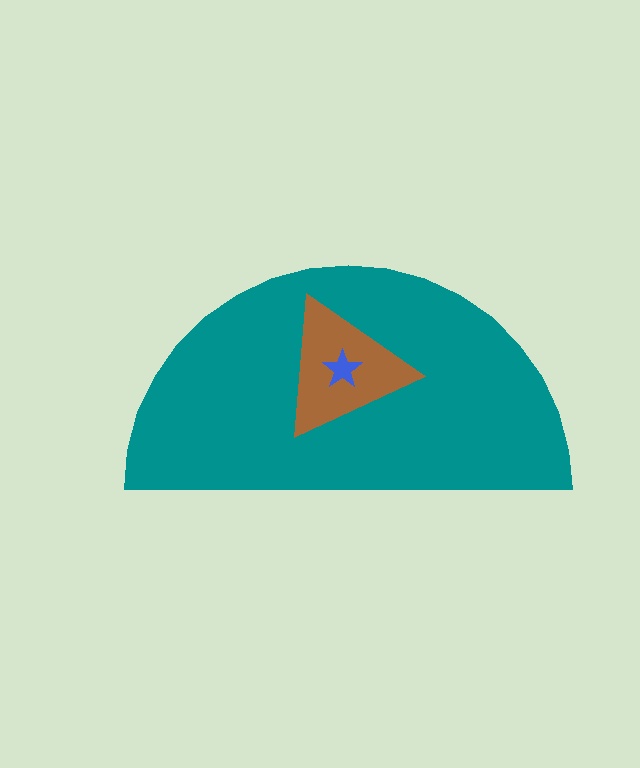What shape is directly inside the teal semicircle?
The brown triangle.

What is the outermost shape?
The teal semicircle.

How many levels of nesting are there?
3.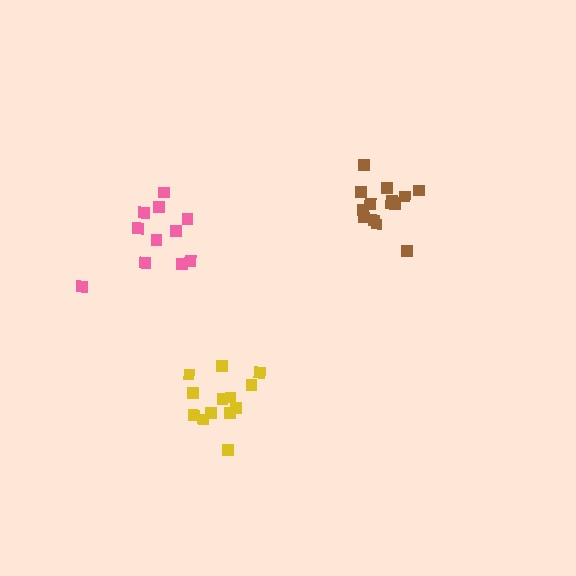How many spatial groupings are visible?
There are 3 spatial groupings.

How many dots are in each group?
Group 1: 11 dots, Group 2: 13 dots, Group 3: 15 dots (39 total).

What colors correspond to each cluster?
The clusters are colored: pink, yellow, brown.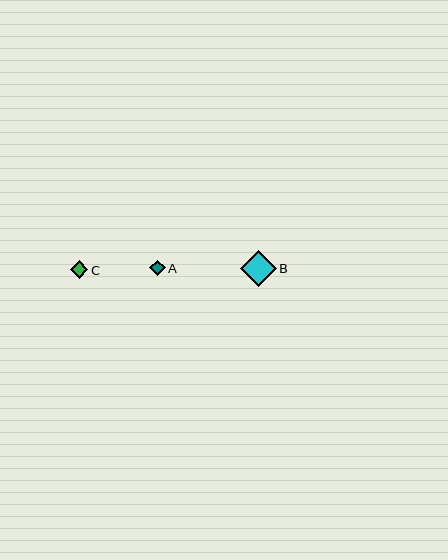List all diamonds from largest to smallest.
From largest to smallest: B, C, A.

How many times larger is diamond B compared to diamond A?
Diamond B is approximately 2.3 times the size of diamond A.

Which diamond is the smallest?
Diamond A is the smallest with a size of approximately 15 pixels.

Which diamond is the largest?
Diamond B is the largest with a size of approximately 36 pixels.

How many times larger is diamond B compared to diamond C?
Diamond B is approximately 2.1 times the size of diamond C.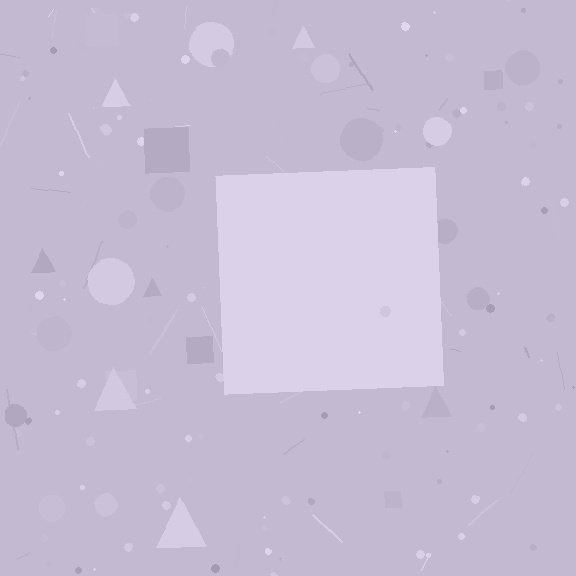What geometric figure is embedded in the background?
A square is embedded in the background.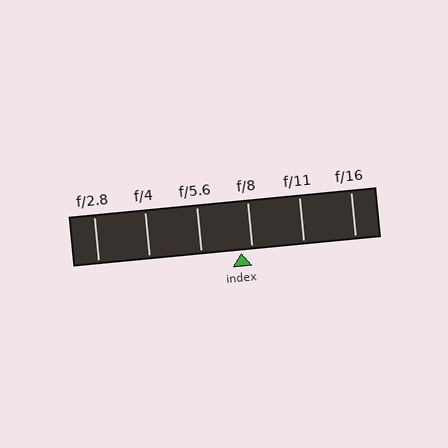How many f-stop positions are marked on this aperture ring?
There are 6 f-stop positions marked.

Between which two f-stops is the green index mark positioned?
The index mark is between f/5.6 and f/8.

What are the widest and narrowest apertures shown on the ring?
The widest aperture shown is f/2.8 and the narrowest is f/16.